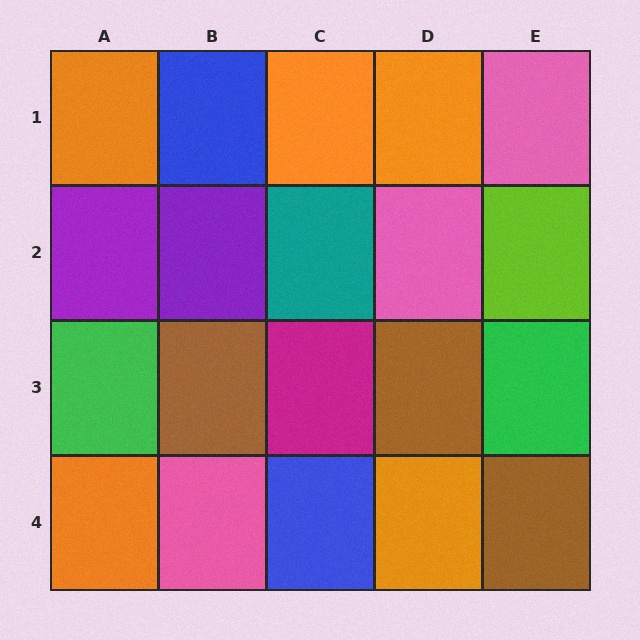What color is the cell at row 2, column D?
Pink.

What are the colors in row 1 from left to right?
Orange, blue, orange, orange, pink.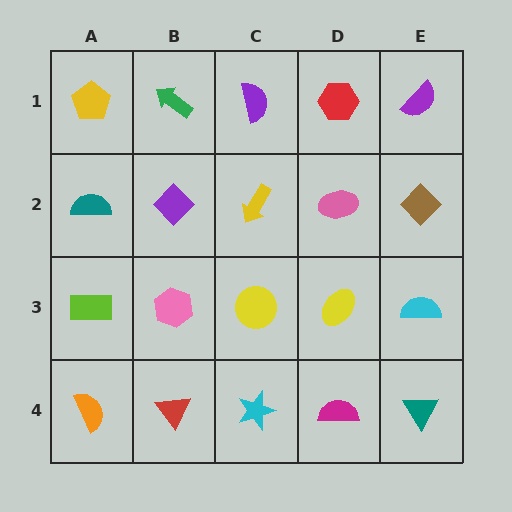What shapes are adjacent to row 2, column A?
A yellow pentagon (row 1, column A), a lime rectangle (row 3, column A), a purple diamond (row 2, column B).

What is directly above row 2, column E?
A purple semicircle.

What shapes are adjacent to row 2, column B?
A green arrow (row 1, column B), a pink hexagon (row 3, column B), a teal semicircle (row 2, column A), a yellow arrow (row 2, column C).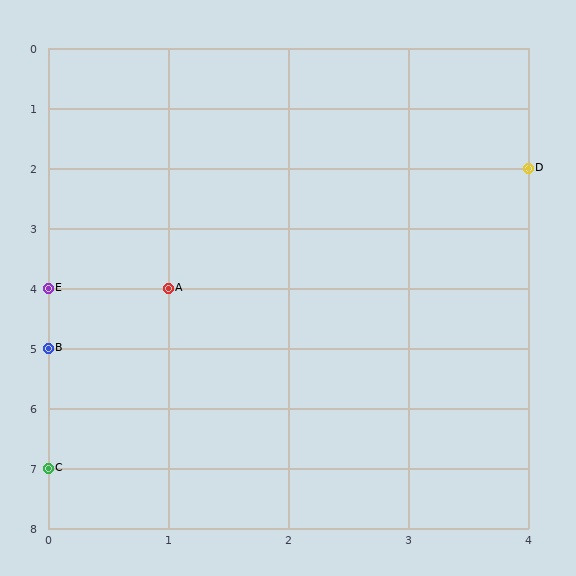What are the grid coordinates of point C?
Point C is at grid coordinates (0, 7).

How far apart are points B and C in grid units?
Points B and C are 2 rows apart.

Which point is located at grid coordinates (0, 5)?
Point B is at (0, 5).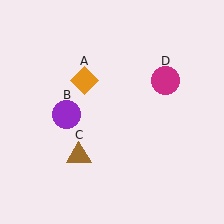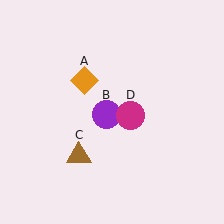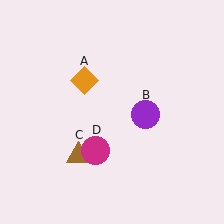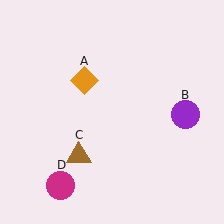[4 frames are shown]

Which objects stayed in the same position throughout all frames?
Orange diamond (object A) and brown triangle (object C) remained stationary.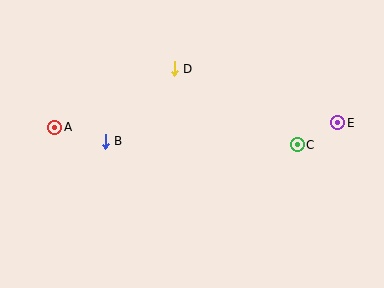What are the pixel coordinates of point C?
Point C is at (297, 145).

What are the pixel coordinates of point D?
Point D is at (174, 69).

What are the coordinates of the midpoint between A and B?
The midpoint between A and B is at (80, 134).